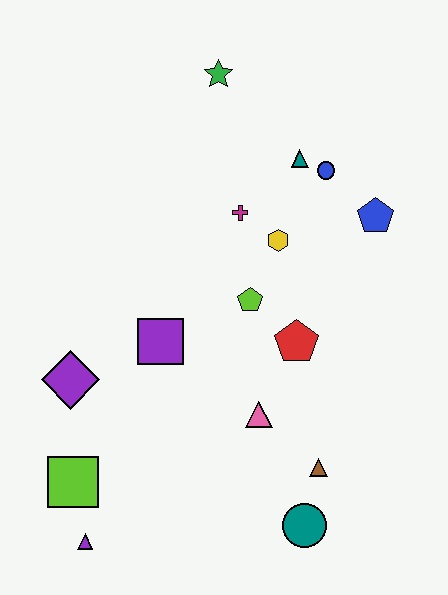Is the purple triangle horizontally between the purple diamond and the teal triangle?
Yes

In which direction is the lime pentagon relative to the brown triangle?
The lime pentagon is above the brown triangle.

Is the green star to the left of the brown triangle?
Yes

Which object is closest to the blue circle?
The teal triangle is closest to the blue circle.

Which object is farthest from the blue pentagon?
The purple triangle is farthest from the blue pentagon.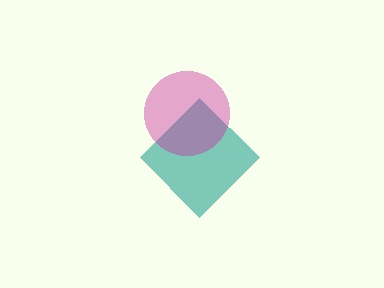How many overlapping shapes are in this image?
There are 2 overlapping shapes in the image.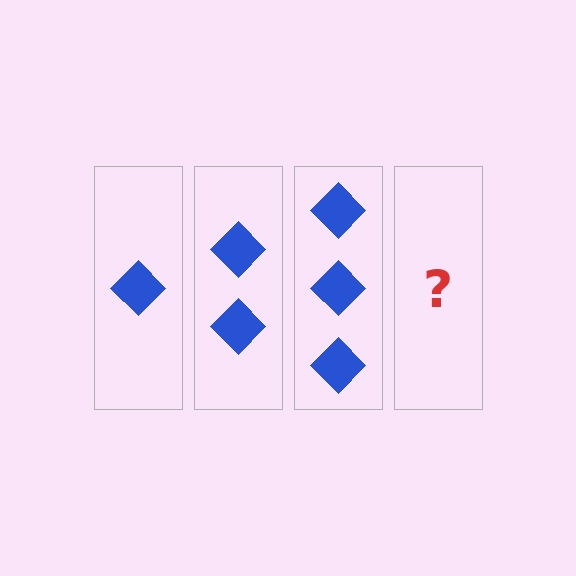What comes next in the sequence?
The next element should be 4 diamonds.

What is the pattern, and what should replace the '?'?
The pattern is that each step adds one more diamond. The '?' should be 4 diamonds.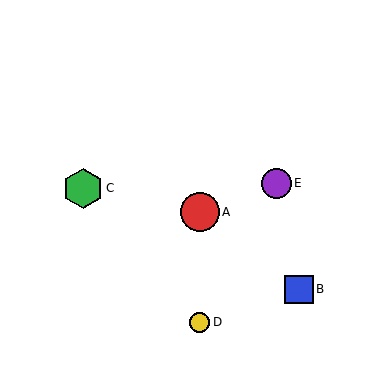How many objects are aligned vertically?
2 objects (A, D) are aligned vertically.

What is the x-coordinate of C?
Object C is at x≈83.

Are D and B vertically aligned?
No, D is at x≈200 and B is at x≈299.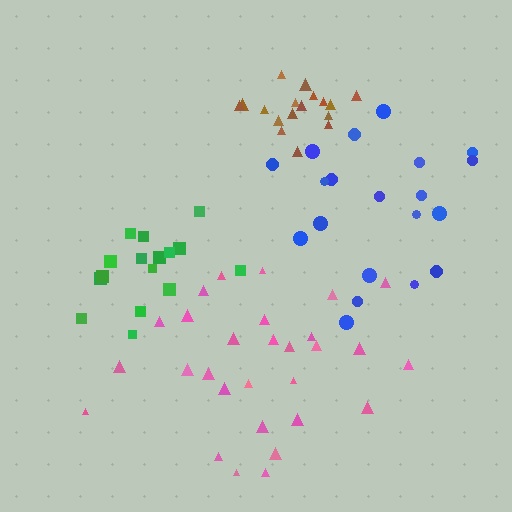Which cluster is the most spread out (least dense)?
Blue.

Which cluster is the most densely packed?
Brown.